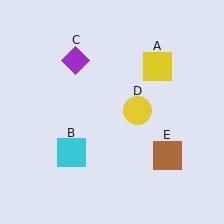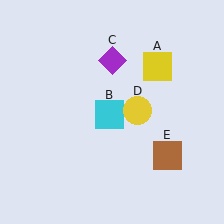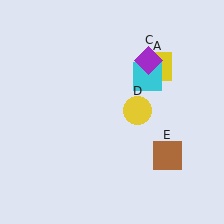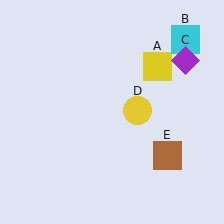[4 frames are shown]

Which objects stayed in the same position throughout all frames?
Yellow square (object A) and yellow circle (object D) and brown square (object E) remained stationary.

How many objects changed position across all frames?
2 objects changed position: cyan square (object B), purple diamond (object C).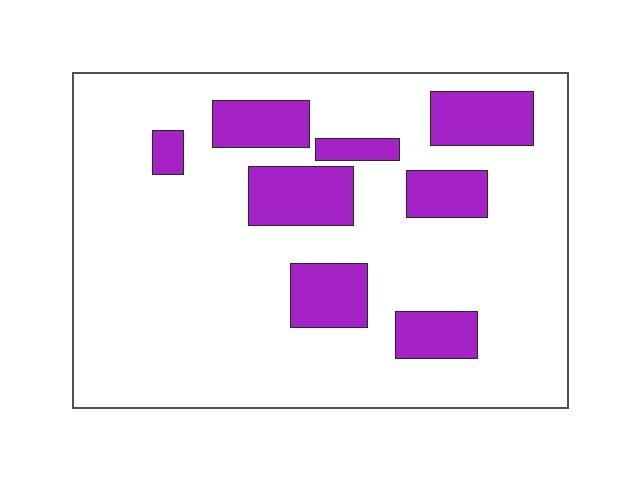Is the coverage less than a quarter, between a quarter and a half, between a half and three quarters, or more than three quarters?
Less than a quarter.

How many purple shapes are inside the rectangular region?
8.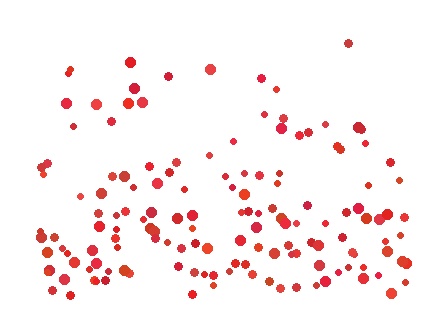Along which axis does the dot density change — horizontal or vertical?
Vertical.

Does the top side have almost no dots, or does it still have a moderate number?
Still a moderate number, just noticeably fewer than the bottom.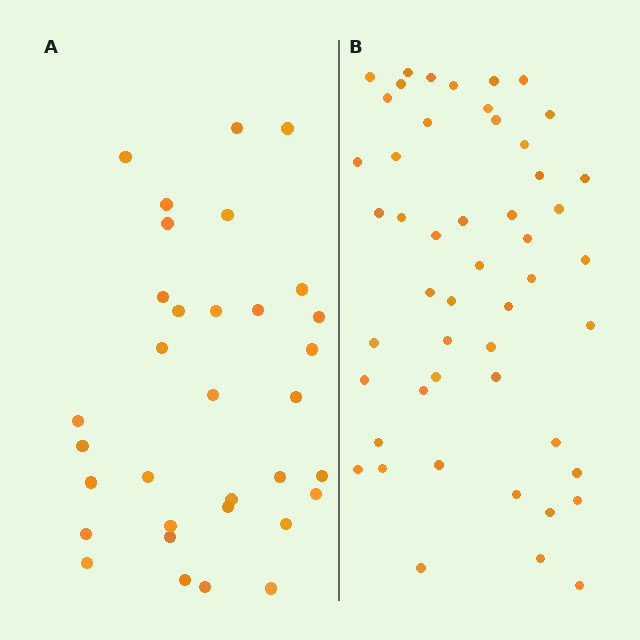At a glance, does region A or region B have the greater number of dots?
Region B (the right region) has more dots.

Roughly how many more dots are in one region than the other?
Region B has approximately 15 more dots than region A.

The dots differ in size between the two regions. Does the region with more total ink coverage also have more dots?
No. Region A has more total ink coverage because its dots are larger, but region B actually contains more individual dots. Total area can be misleading — the number of items is what matters here.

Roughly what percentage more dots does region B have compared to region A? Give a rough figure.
About 50% more.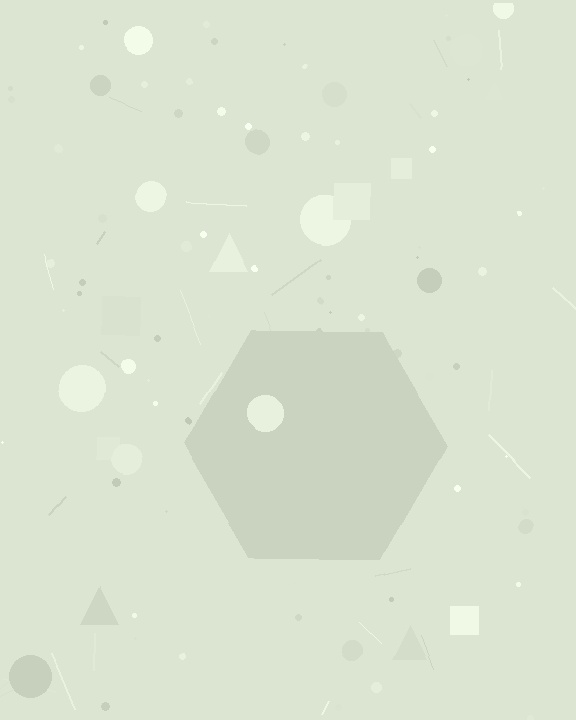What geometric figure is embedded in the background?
A hexagon is embedded in the background.